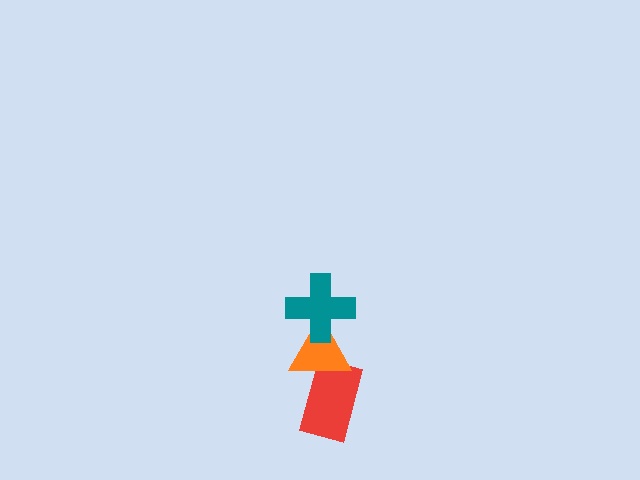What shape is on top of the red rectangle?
The orange triangle is on top of the red rectangle.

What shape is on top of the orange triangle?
The teal cross is on top of the orange triangle.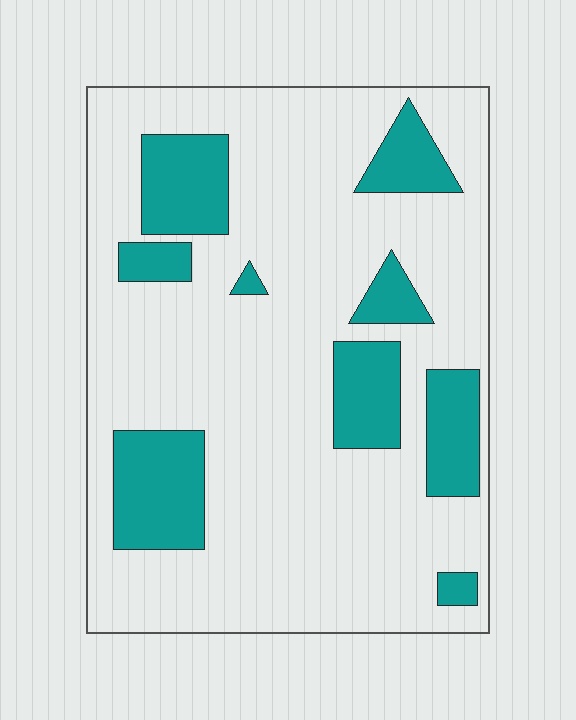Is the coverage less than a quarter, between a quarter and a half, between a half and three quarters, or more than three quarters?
Less than a quarter.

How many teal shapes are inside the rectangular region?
9.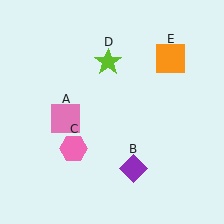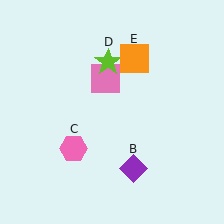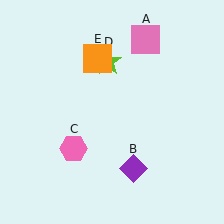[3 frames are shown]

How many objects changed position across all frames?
2 objects changed position: pink square (object A), orange square (object E).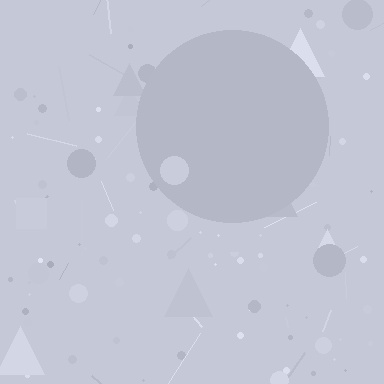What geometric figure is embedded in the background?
A circle is embedded in the background.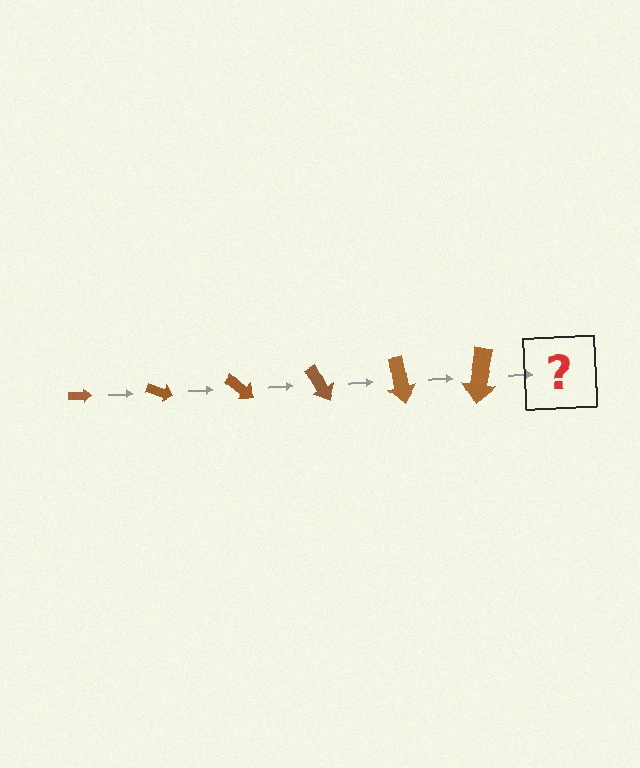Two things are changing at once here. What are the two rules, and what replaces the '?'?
The two rules are that the arrow grows larger each step and it rotates 20 degrees each step. The '?' should be an arrow, larger than the previous one and rotated 120 degrees from the start.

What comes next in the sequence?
The next element should be an arrow, larger than the previous one and rotated 120 degrees from the start.